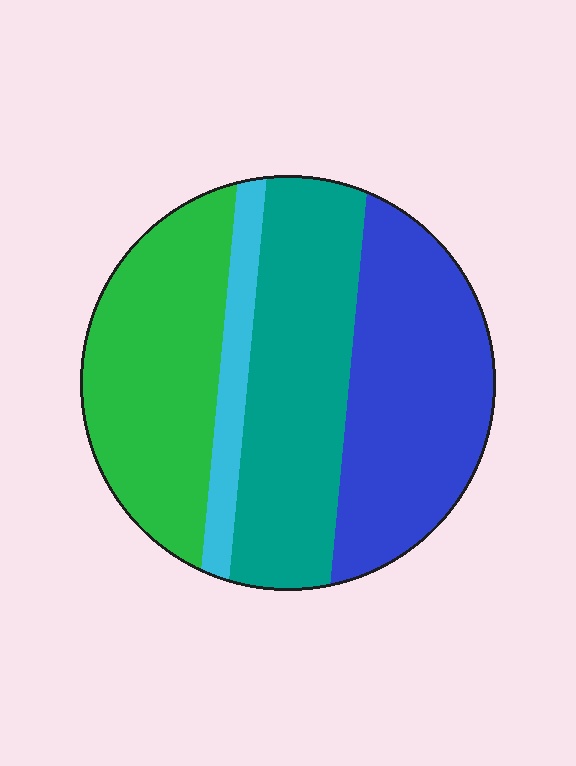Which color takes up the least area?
Cyan, at roughly 10%.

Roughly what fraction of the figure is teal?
Teal takes up between a quarter and a half of the figure.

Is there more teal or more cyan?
Teal.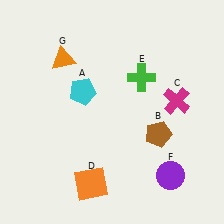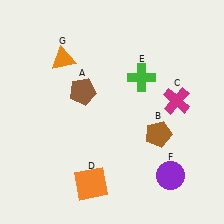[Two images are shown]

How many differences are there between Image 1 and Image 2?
There is 1 difference between the two images.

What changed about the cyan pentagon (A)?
In Image 1, A is cyan. In Image 2, it changed to brown.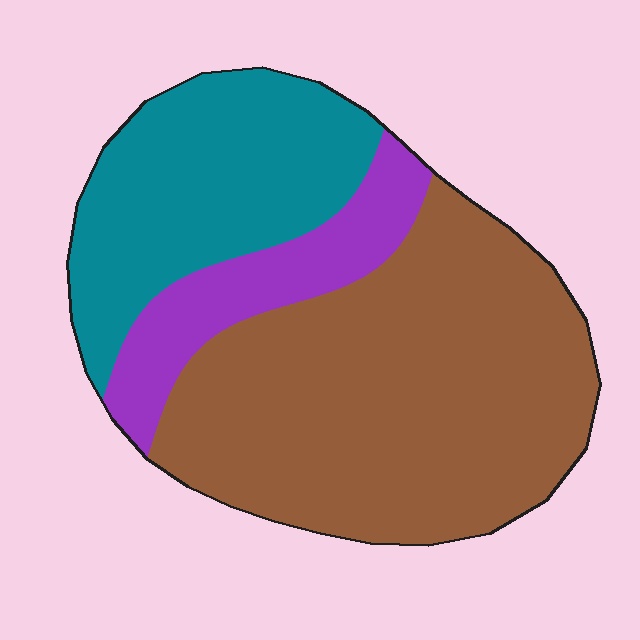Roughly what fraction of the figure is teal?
Teal takes up about one quarter (1/4) of the figure.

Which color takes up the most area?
Brown, at roughly 55%.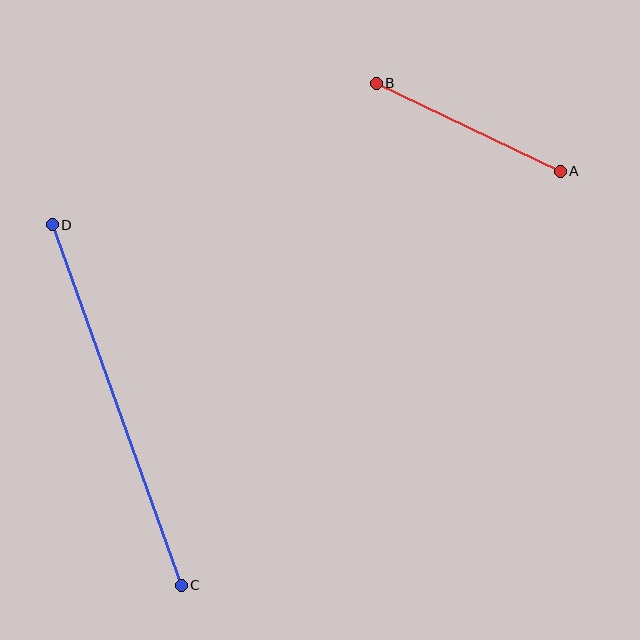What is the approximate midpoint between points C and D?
The midpoint is at approximately (117, 405) pixels.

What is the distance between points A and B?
The distance is approximately 204 pixels.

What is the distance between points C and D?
The distance is approximately 383 pixels.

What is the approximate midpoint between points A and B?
The midpoint is at approximately (468, 127) pixels.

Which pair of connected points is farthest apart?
Points C and D are farthest apart.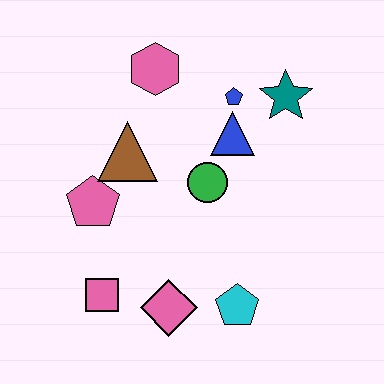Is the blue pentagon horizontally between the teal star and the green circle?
Yes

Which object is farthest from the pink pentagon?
The teal star is farthest from the pink pentagon.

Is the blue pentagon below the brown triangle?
No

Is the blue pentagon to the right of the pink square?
Yes